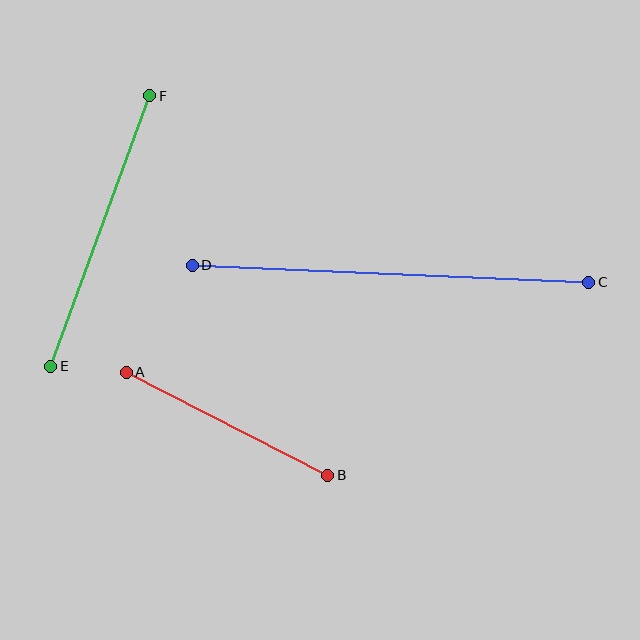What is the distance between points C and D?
The distance is approximately 397 pixels.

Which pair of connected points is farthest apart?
Points C and D are farthest apart.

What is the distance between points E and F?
The distance is approximately 288 pixels.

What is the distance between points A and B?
The distance is approximately 226 pixels.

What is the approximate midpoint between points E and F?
The midpoint is at approximately (100, 231) pixels.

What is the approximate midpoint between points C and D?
The midpoint is at approximately (391, 274) pixels.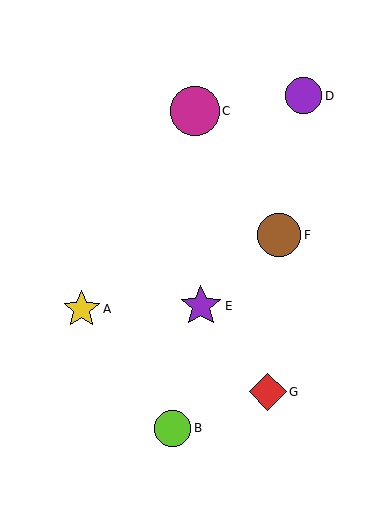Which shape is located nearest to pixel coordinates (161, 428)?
The lime circle (labeled B) at (173, 428) is nearest to that location.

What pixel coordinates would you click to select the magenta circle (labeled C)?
Click at (195, 111) to select the magenta circle C.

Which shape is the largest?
The magenta circle (labeled C) is the largest.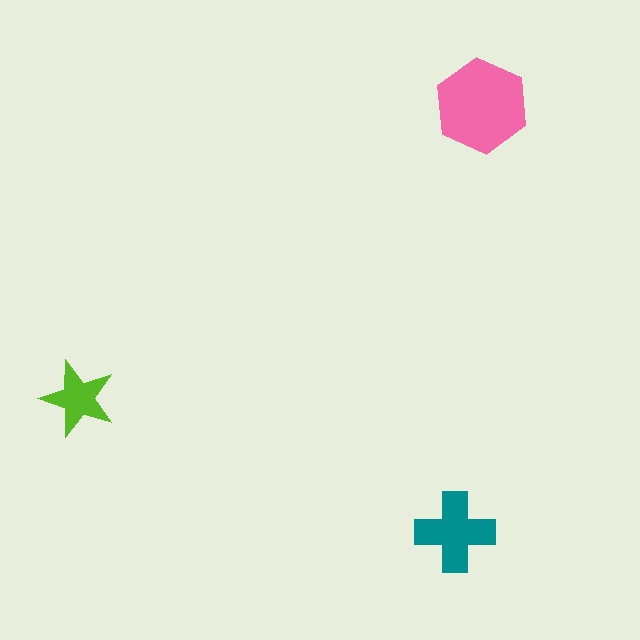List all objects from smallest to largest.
The lime star, the teal cross, the pink hexagon.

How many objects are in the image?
There are 3 objects in the image.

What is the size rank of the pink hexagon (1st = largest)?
1st.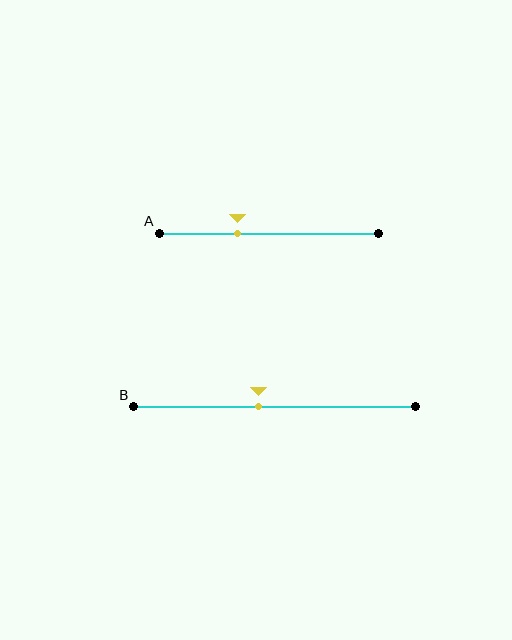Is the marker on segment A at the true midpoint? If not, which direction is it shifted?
No, the marker on segment A is shifted to the left by about 14% of the segment length.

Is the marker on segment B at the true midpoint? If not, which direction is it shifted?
No, the marker on segment B is shifted to the left by about 6% of the segment length.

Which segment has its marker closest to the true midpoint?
Segment B has its marker closest to the true midpoint.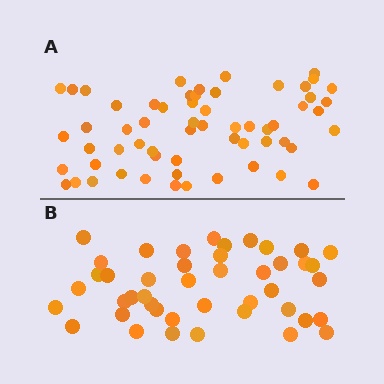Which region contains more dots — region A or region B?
Region A (the top region) has more dots.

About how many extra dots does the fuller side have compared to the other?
Region A has approximately 15 more dots than region B.